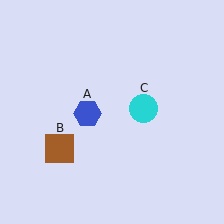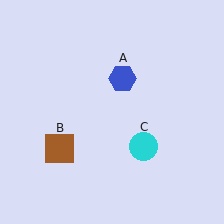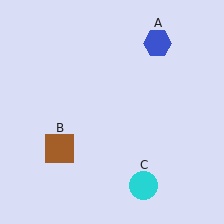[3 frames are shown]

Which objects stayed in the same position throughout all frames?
Brown square (object B) remained stationary.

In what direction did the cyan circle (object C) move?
The cyan circle (object C) moved down.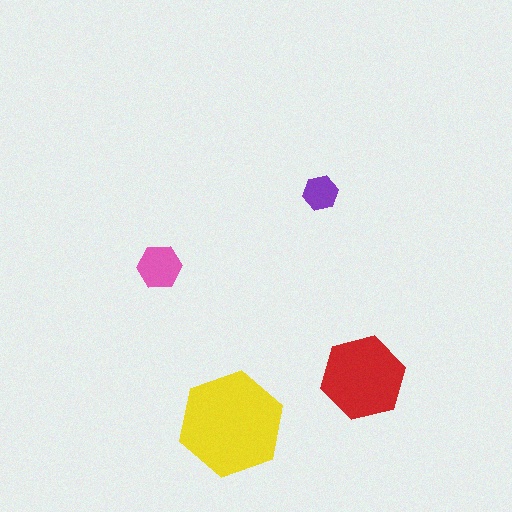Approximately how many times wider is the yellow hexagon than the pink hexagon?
About 2.5 times wider.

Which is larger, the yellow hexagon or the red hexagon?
The yellow one.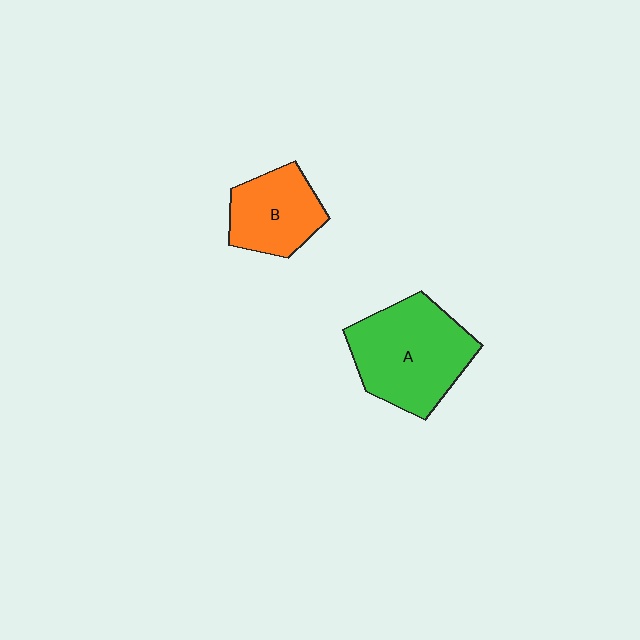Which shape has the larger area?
Shape A (green).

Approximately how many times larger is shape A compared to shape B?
Approximately 1.6 times.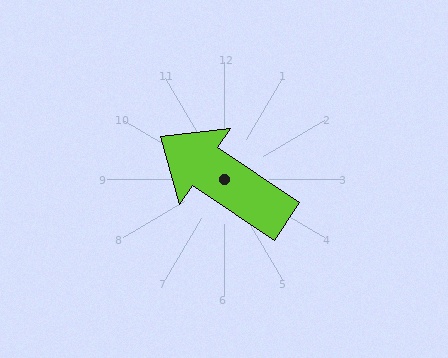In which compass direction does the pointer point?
Northwest.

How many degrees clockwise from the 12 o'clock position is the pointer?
Approximately 304 degrees.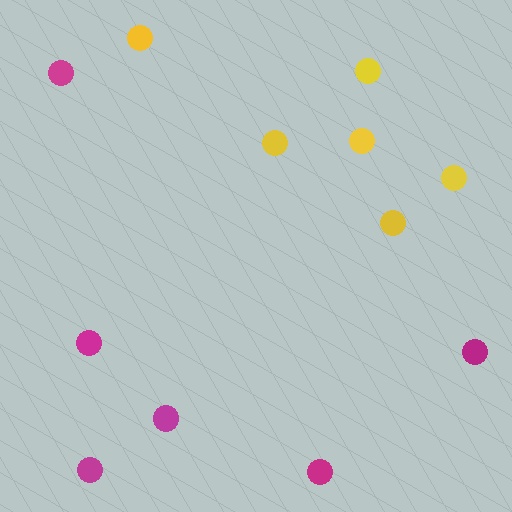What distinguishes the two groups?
There are 2 groups: one group of yellow circles (6) and one group of magenta circles (6).